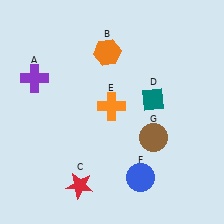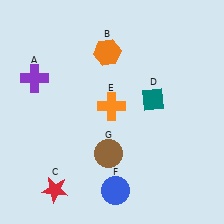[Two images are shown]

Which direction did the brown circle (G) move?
The brown circle (G) moved left.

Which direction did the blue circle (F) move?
The blue circle (F) moved left.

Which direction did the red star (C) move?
The red star (C) moved left.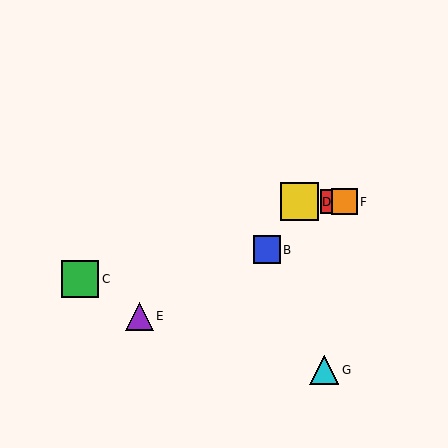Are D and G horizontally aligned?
No, D is at y≈202 and G is at y≈370.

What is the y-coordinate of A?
Object A is at y≈202.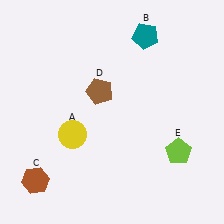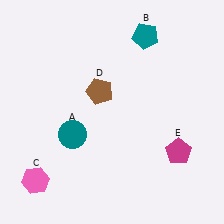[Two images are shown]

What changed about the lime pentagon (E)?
In Image 1, E is lime. In Image 2, it changed to magenta.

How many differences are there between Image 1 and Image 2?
There are 3 differences between the two images.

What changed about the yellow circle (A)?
In Image 1, A is yellow. In Image 2, it changed to teal.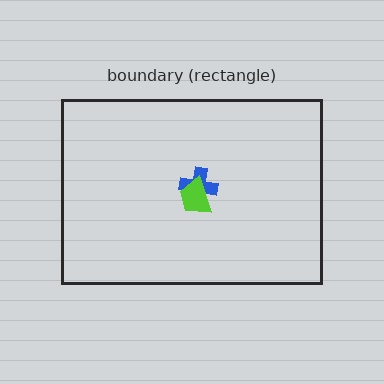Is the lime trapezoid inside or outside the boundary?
Inside.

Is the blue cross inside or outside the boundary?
Inside.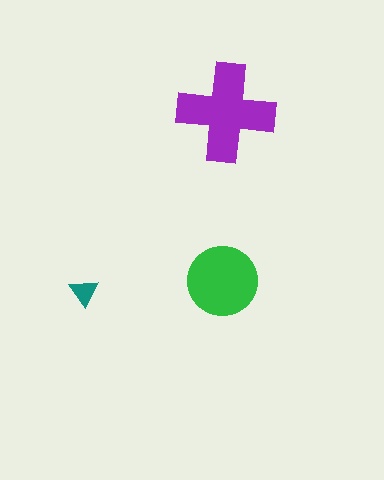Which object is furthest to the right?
The purple cross is rightmost.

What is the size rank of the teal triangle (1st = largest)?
3rd.